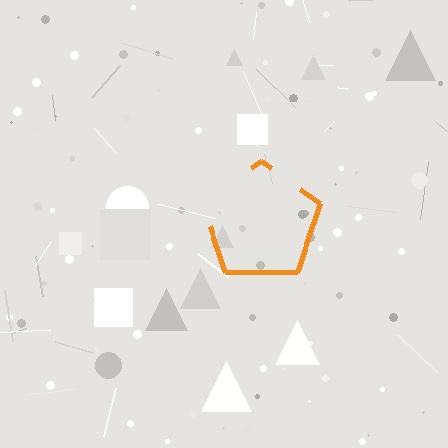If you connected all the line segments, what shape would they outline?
They would outline a pentagon.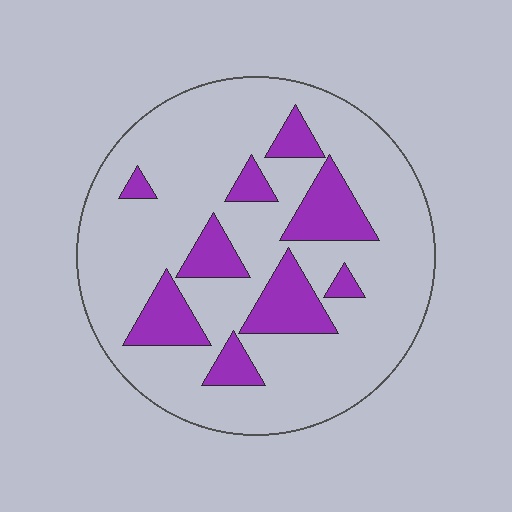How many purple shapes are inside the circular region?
9.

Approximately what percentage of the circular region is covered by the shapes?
Approximately 20%.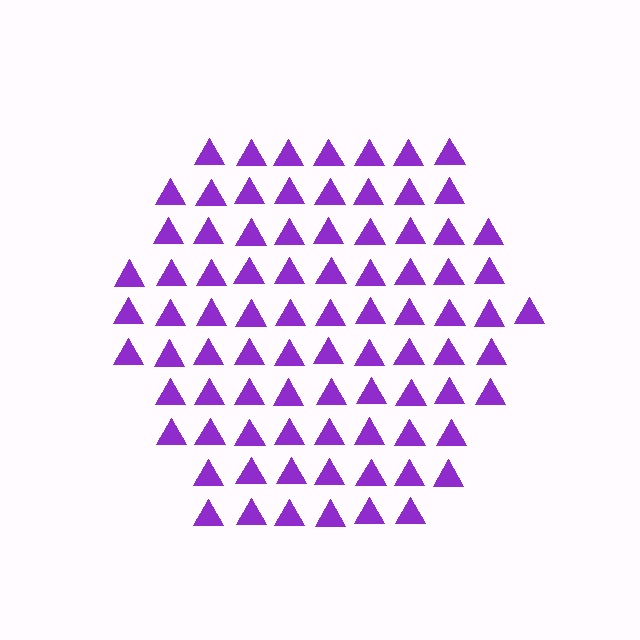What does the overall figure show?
The overall figure shows a hexagon.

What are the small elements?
The small elements are triangles.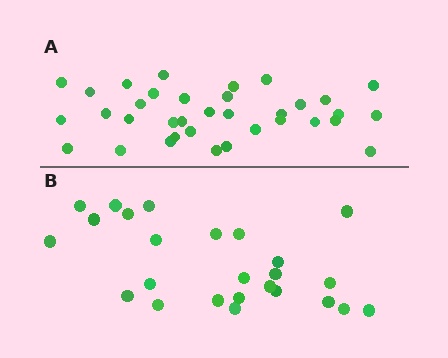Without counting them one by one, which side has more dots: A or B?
Region A (the top region) has more dots.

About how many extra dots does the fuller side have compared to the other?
Region A has roughly 10 or so more dots than region B.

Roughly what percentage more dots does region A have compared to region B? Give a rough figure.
About 40% more.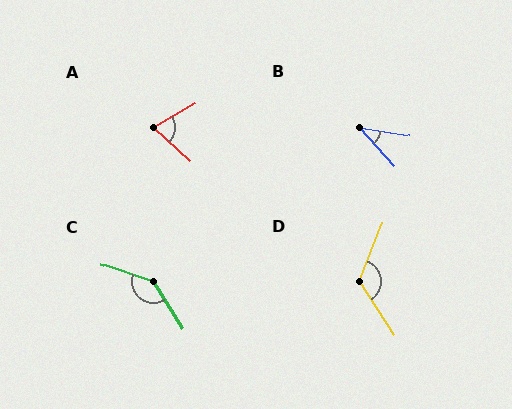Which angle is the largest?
C, at approximately 141 degrees.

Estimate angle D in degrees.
Approximately 125 degrees.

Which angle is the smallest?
B, at approximately 39 degrees.